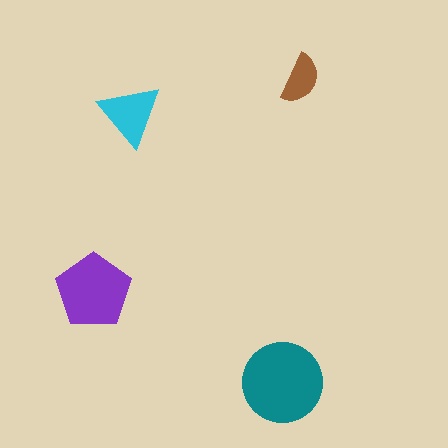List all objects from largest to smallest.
The teal circle, the purple pentagon, the cyan triangle, the brown semicircle.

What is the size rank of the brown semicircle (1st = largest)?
4th.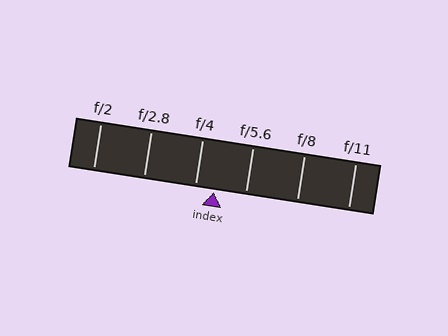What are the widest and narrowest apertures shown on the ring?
The widest aperture shown is f/2 and the narrowest is f/11.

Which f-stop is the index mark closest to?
The index mark is closest to f/4.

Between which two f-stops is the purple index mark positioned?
The index mark is between f/4 and f/5.6.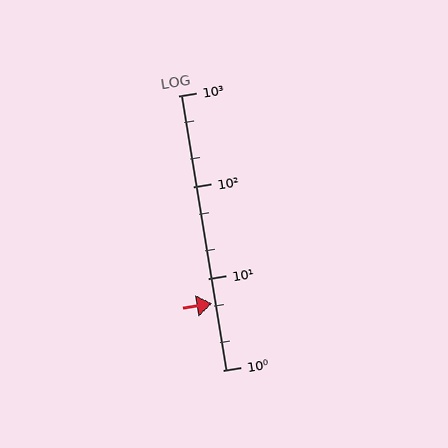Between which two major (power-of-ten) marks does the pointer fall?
The pointer is between 1 and 10.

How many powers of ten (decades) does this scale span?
The scale spans 3 decades, from 1 to 1000.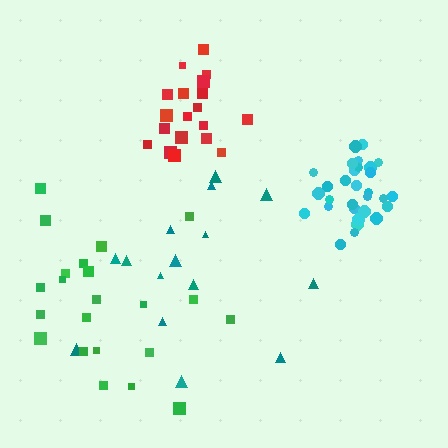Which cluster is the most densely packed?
Cyan.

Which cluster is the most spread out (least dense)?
Teal.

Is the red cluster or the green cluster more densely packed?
Red.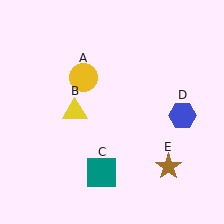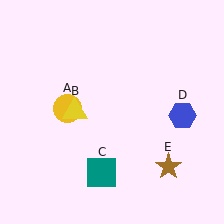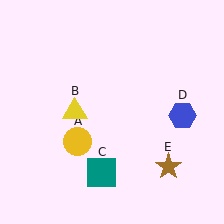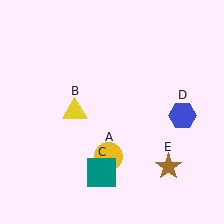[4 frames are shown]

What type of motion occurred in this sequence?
The yellow circle (object A) rotated counterclockwise around the center of the scene.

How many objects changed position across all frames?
1 object changed position: yellow circle (object A).